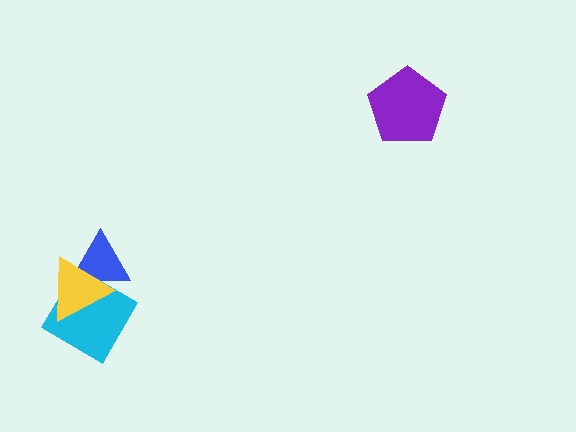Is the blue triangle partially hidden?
Yes, it is partially covered by another shape.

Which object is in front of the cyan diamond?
The yellow triangle is in front of the cyan diamond.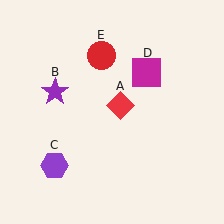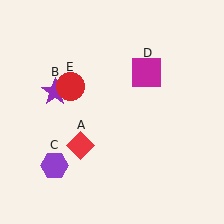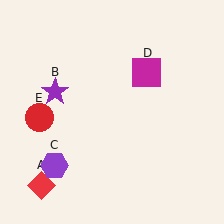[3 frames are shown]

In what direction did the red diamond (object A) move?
The red diamond (object A) moved down and to the left.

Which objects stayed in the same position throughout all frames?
Purple star (object B) and purple hexagon (object C) and magenta square (object D) remained stationary.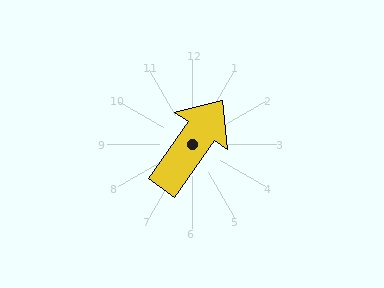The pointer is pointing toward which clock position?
Roughly 1 o'clock.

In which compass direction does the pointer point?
Northeast.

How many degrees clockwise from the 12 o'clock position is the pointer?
Approximately 35 degrees.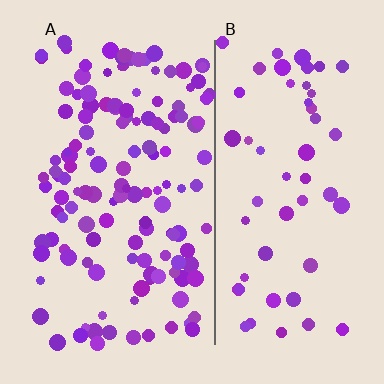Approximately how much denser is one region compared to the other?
Approximately 2.5× — region A over region B.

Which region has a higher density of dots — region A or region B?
A (the left).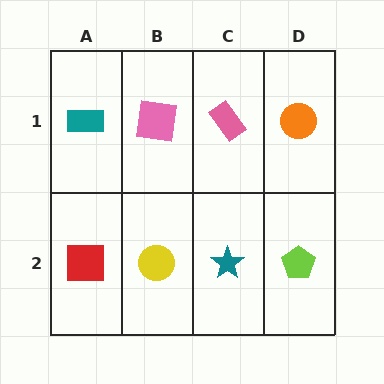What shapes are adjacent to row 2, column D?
An orange circle (row 1, column D), a teal star (row 2, column C).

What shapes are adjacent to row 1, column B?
A yellow circle (row 2, column B), a teal rectangle (row 1, column A), a pink rectangle (row 1, column C).